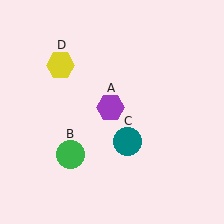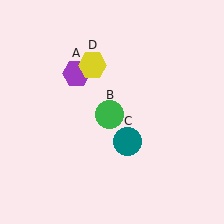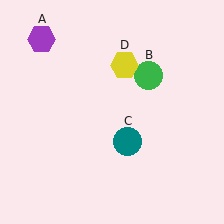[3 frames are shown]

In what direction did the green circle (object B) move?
The green circle (object B) moved up and to the right.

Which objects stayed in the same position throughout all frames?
Teal circle (object C) remained stationary.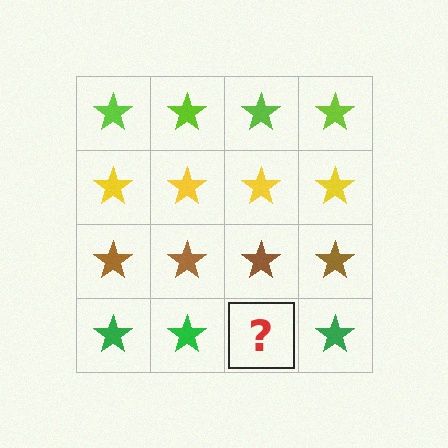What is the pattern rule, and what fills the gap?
The rule is that each row has a consistent color. The gap should be filled with a green star.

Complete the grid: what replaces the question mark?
The question mark should be replaced with a green star.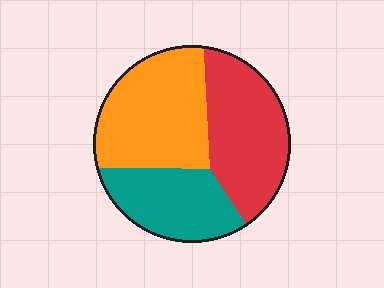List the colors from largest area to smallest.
From largest to smallest: orange, red, teal.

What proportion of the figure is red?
Red takes up about one third (1/3) of the figure.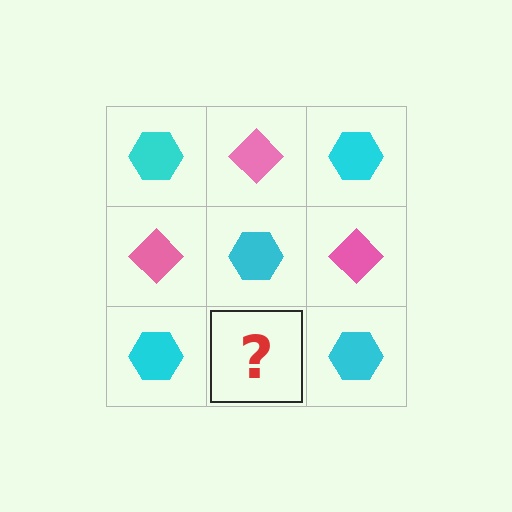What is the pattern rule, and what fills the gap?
The rule is that it alternates cyan hexagon and pink diamond in a checkerboard pattern. The gap should be filled with a pink diamond.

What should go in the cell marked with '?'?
The missing cell should contain a pink diamond.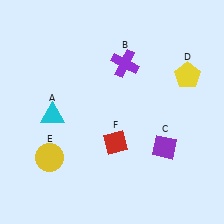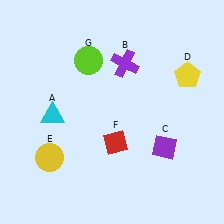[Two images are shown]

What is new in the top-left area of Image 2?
A lime circle (G) was added in the top-left area of Image 2.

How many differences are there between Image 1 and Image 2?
There is 1 difference between the two images.